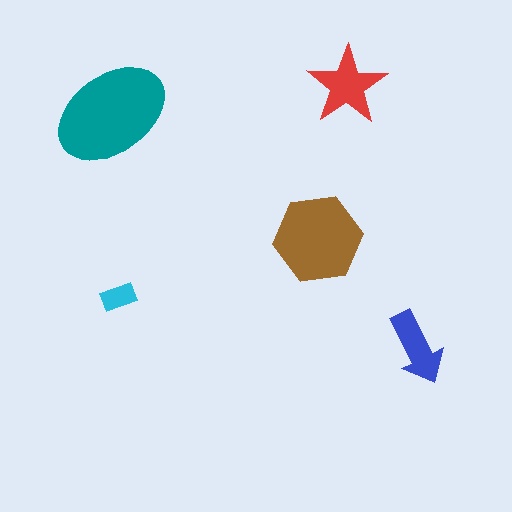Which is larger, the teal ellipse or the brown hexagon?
The teal ellipse.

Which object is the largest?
The teal ellipse.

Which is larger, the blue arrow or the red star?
The red star.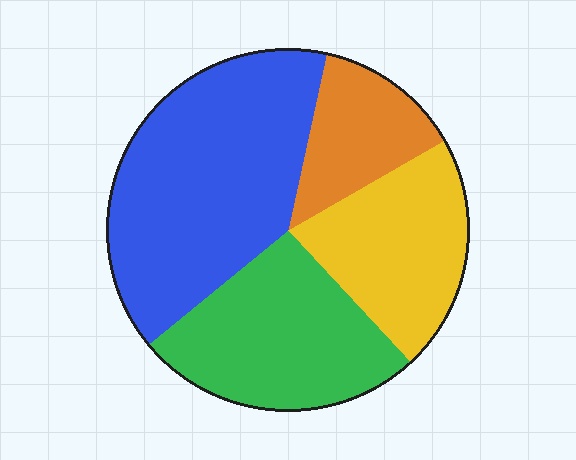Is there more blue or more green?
Blue.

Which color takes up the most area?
Blue, at roughly 40%.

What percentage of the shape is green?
Green covers 26% of the shape.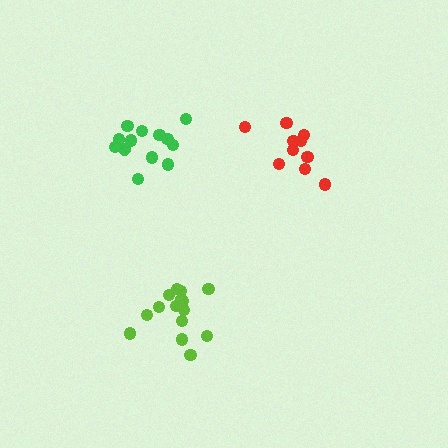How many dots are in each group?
Group 1: 10 dots, Group 2: 15 dots, Group 3: 13 dots (38 total).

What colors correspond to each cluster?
The clusters are colored: red, lime, green.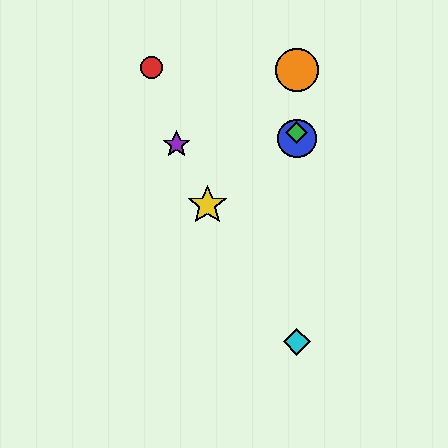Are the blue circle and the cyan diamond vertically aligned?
Yes, both are at x≈297.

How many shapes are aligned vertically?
4 shapes (the blue circle, the green diamond, the orange circle, the cyan diamond) are aligned vertically.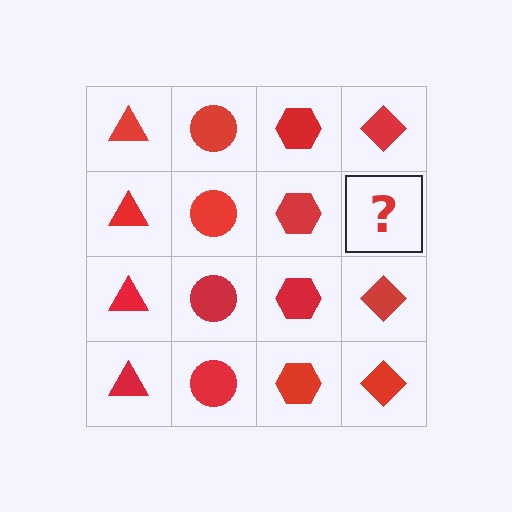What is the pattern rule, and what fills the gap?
The rule is that each column has a consistent shape. The gap should be filled with a red diamond.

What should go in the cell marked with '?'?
The missing cell should contain a red diamond.